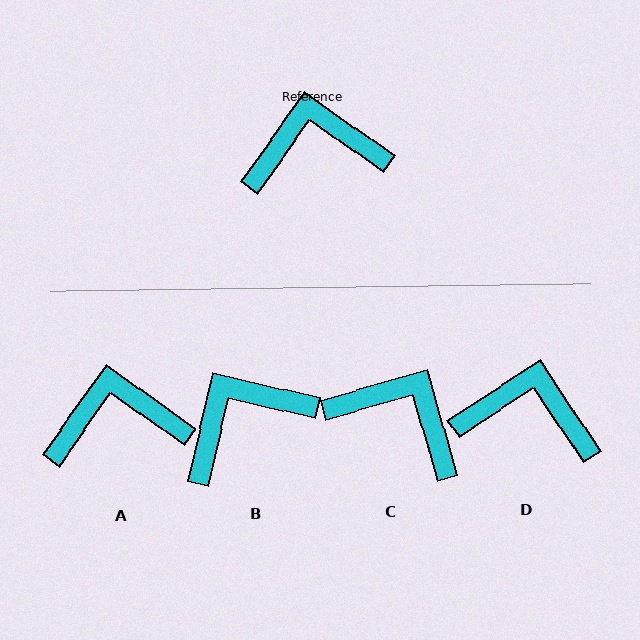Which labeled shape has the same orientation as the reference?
A.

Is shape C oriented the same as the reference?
No, it is off by about 39 degrees.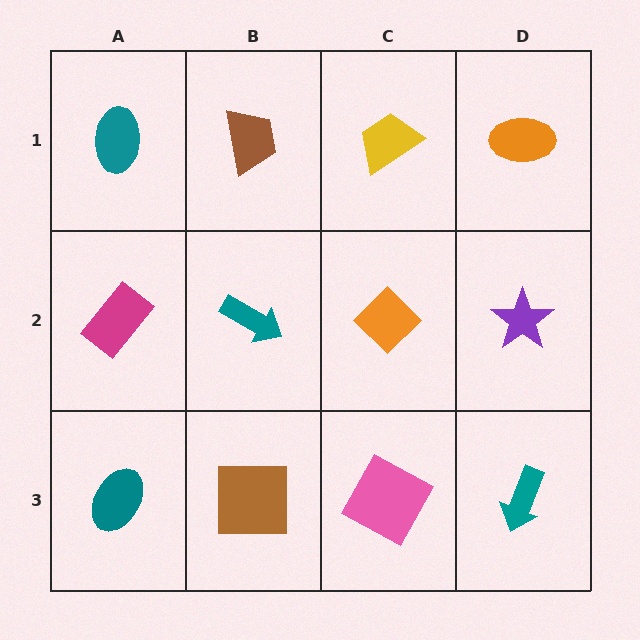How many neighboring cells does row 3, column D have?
2.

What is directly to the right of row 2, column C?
A purple star.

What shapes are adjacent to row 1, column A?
A magenta rectangle (row 2, column A), a brown trapezoid (row 1, column B).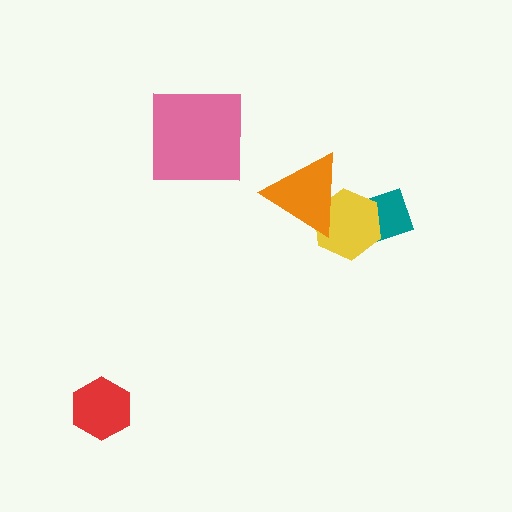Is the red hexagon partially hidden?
No, no other shape covers it.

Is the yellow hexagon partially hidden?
Yes, it is partially covered by another shape.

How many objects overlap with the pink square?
0 objects overlap with the pink square.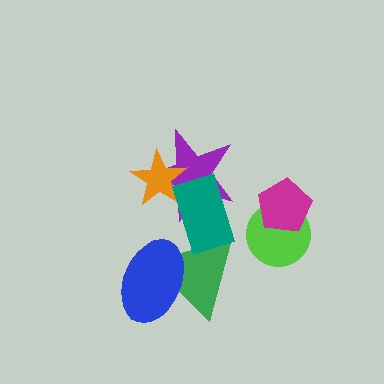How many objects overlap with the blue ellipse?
1 object overlaps with the blue ellipse.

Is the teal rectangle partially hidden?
No, no other shape covers it.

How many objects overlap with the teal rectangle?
3 objects overlap with the teal rectangle.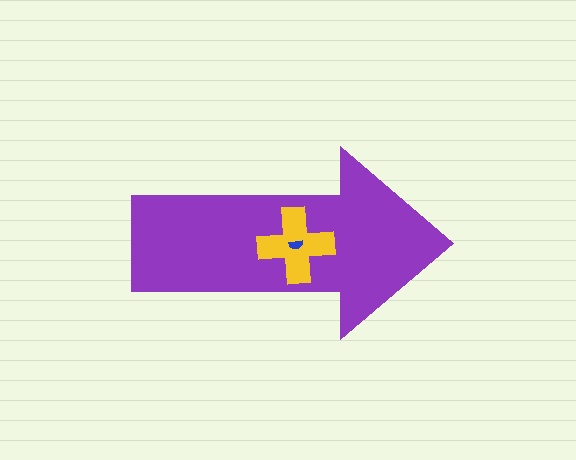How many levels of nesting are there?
3.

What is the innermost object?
The blue semicircle.